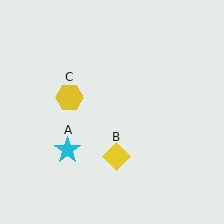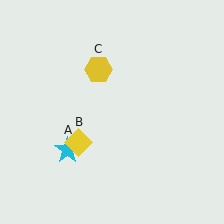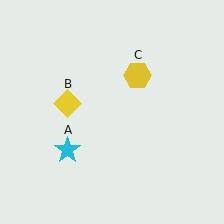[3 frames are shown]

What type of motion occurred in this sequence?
The yellow diamond (object B), yellow hexagon (object C) rotated clockwise around the center of the scene.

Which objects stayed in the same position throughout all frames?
Cyan star (object A) remained stationary.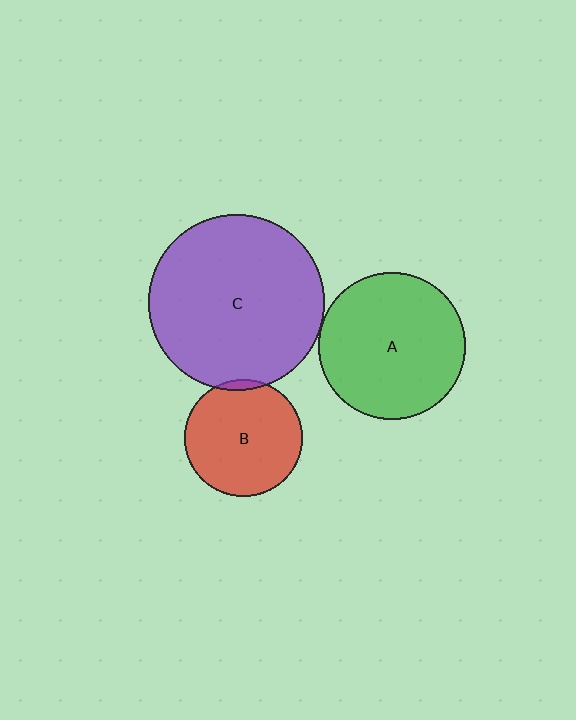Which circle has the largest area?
Circle C (purple).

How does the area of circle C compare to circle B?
Approximately 2.3 times.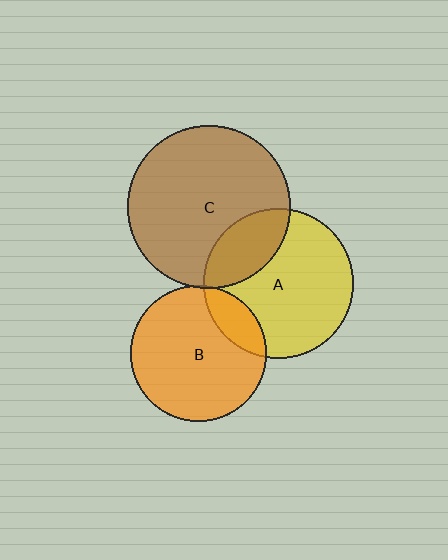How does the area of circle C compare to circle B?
Approximately 1.4 times.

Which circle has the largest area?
Circle C (brown).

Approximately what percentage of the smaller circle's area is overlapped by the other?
Approximately 25%.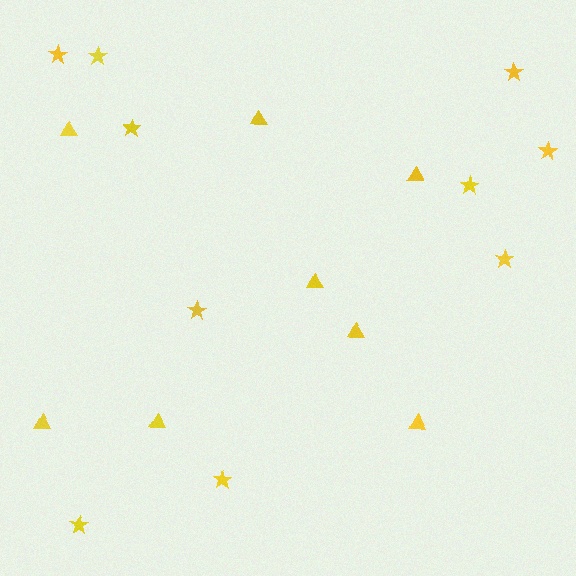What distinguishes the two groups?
There are 2 groups: one group of triangles (8) and one group of stars (10).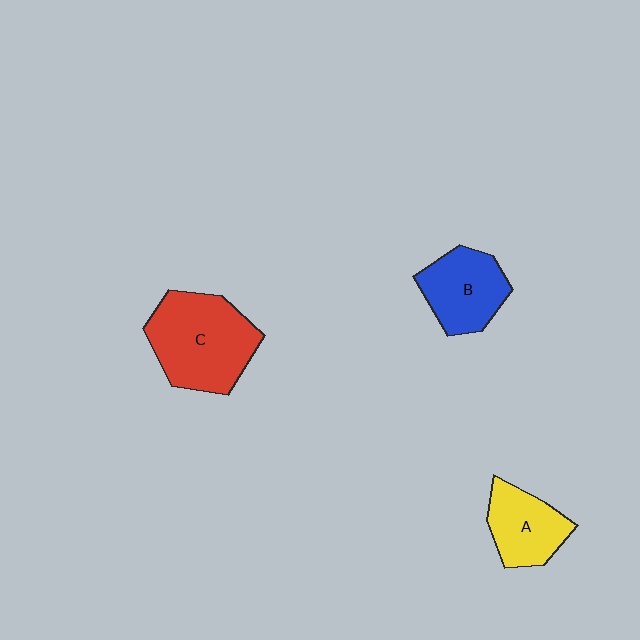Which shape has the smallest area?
Shape A (yellow).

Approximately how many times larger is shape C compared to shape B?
Approximately 1.5 times.